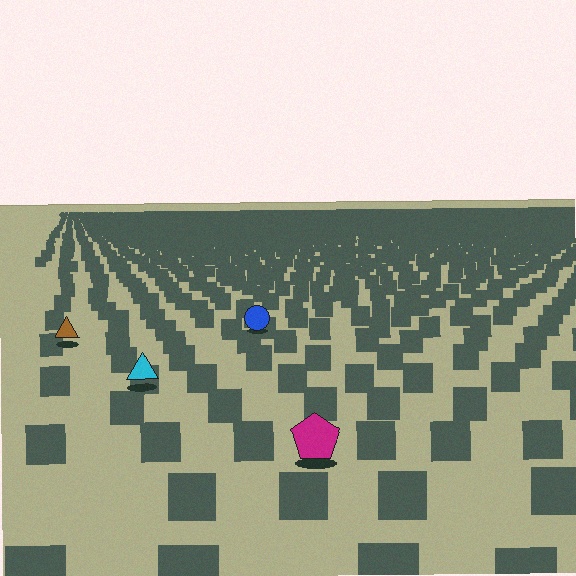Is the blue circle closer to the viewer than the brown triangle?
No. The brown triangle is closer — you can tell from the texture gradient: the ground texture is coarser near it.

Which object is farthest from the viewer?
The blue circle is farthest from the viewer. It appears smaller and the ground texture around it is denser.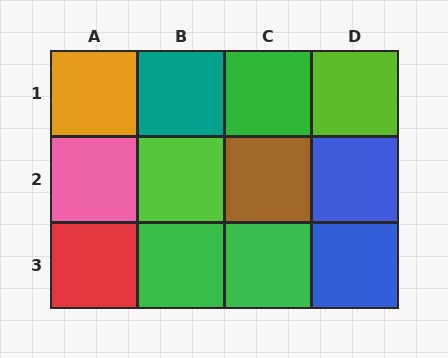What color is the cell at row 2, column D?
Blue.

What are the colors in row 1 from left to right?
Orange, teal, green, lime.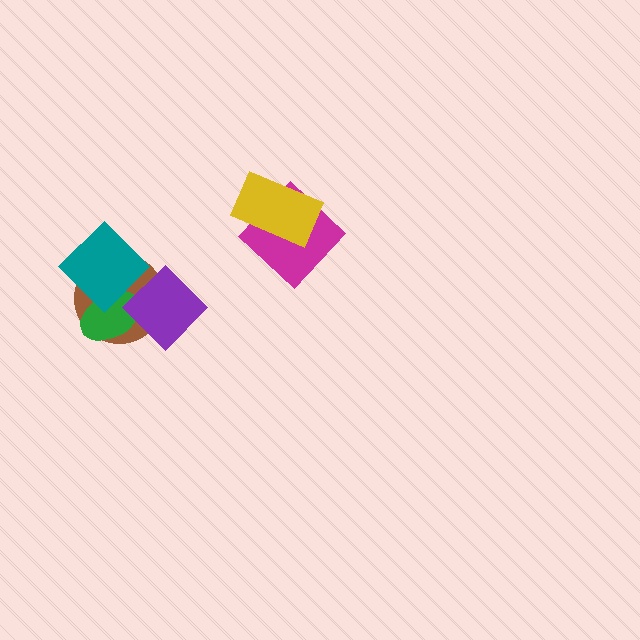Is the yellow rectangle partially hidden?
No, no other shape covers it.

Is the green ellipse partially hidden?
Yes, it is partially covered by another shape.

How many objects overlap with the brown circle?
3 objects overlap with the brown circle.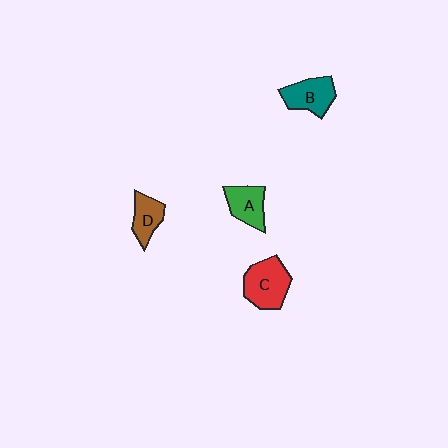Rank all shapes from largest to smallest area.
From largest to smallest: C (red), B (teal), A (green), D (brown).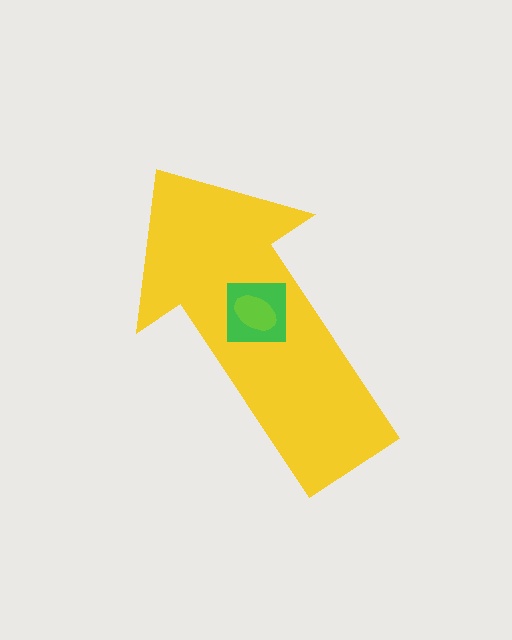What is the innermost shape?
The lime ellipse.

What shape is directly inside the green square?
The lime ellipse.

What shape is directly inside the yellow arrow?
The green square.